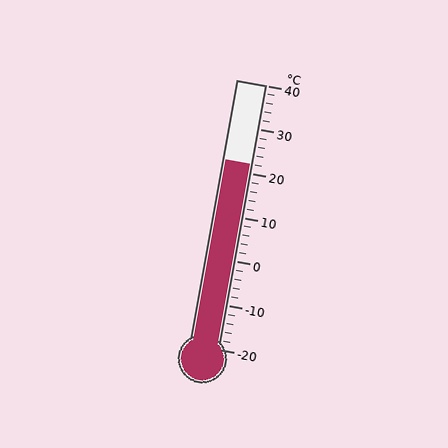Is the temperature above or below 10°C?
The temperature is above 10°C.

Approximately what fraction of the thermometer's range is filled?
The thermometer is filled to approximately 70% of its range.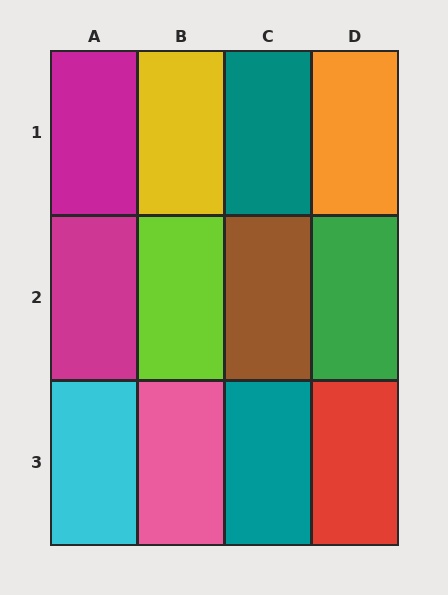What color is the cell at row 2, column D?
Green.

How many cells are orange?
1 cell is orange.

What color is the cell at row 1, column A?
Magenta.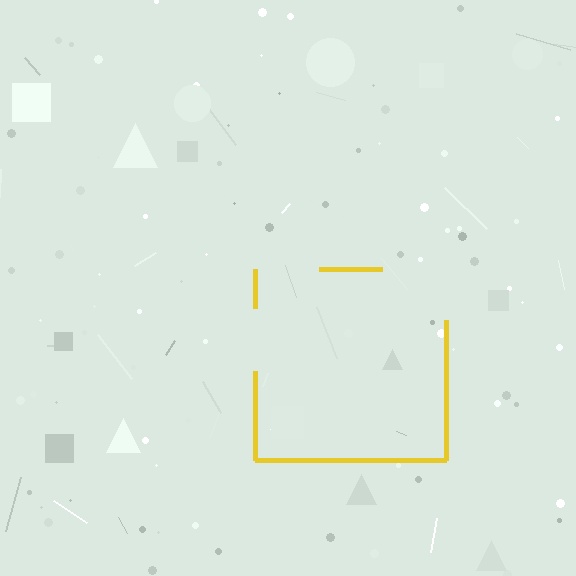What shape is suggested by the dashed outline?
The dashed outline suggests a square.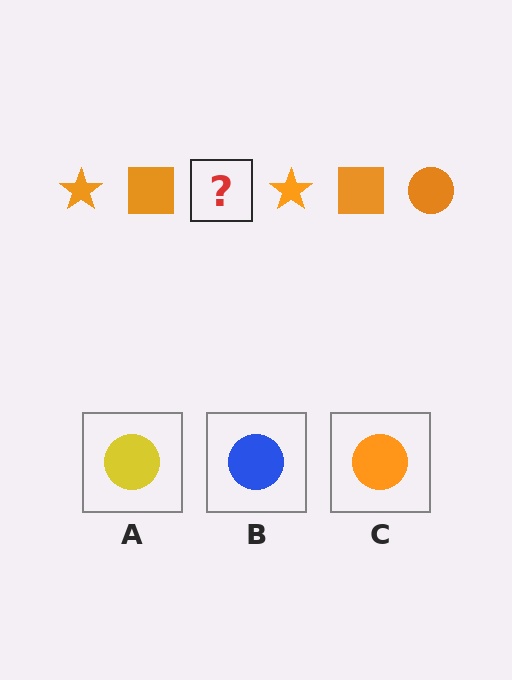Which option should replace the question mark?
Option C.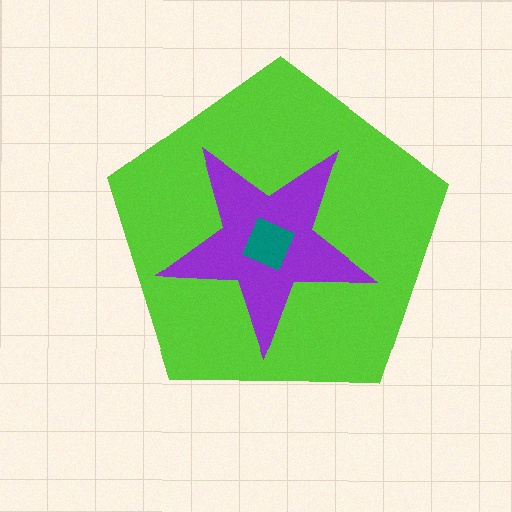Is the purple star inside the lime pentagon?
Yes.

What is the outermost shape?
The lime pentagon.